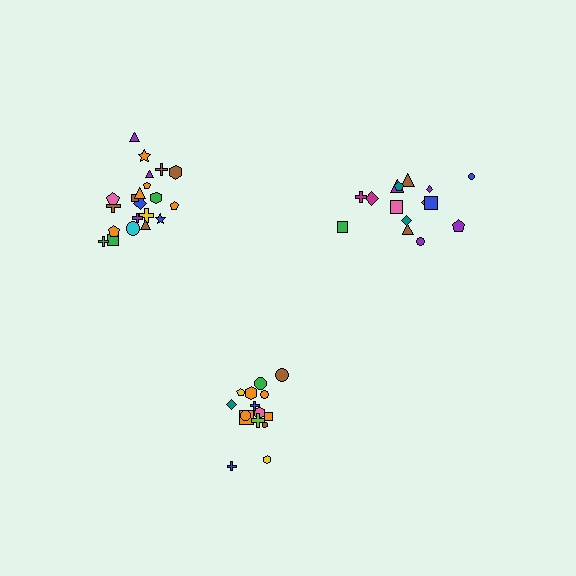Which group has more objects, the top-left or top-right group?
The top-left group.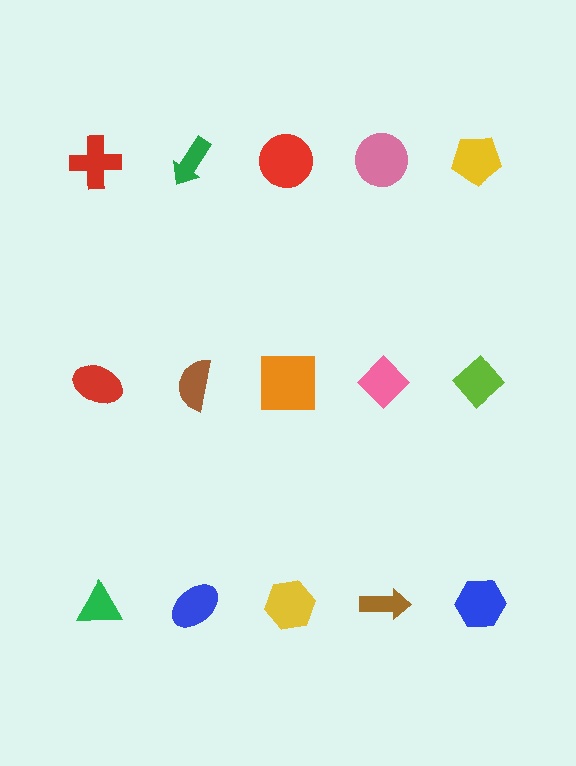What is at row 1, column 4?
A pink circle.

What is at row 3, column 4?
A brown arrow.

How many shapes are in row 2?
5 shapes.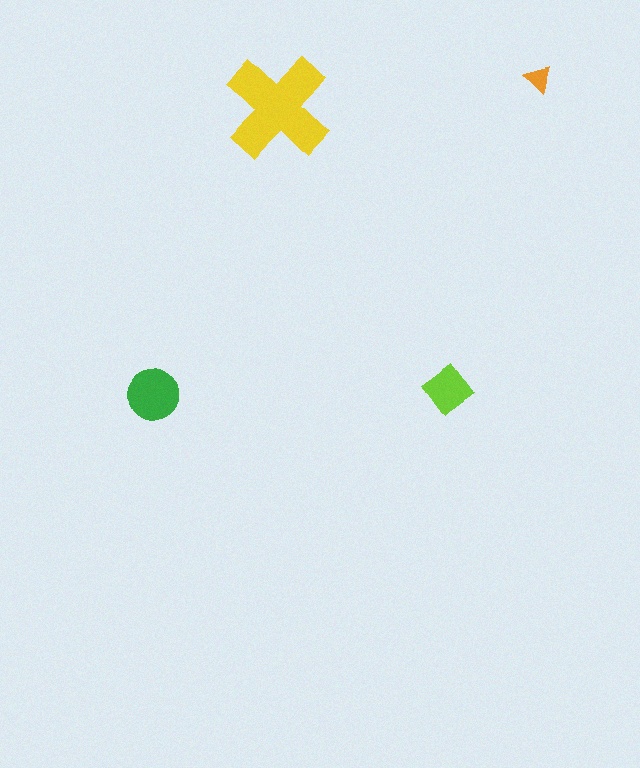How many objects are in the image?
There are 4 objects in the image.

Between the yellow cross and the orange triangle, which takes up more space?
The yellow cross.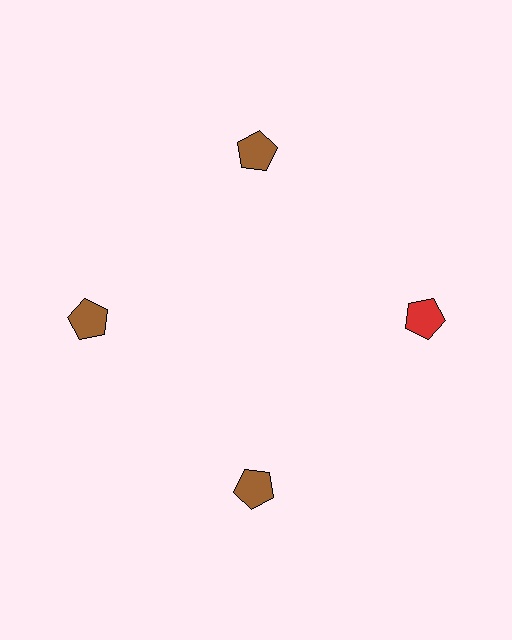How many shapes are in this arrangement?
There are 4 shapes arranged in a ring pattern.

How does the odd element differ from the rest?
It has a different color: red instead of brown.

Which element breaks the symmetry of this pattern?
The red pentagon at roughly the 3 o'clock position breaks the symmetry. All other shapes are brown pentagons.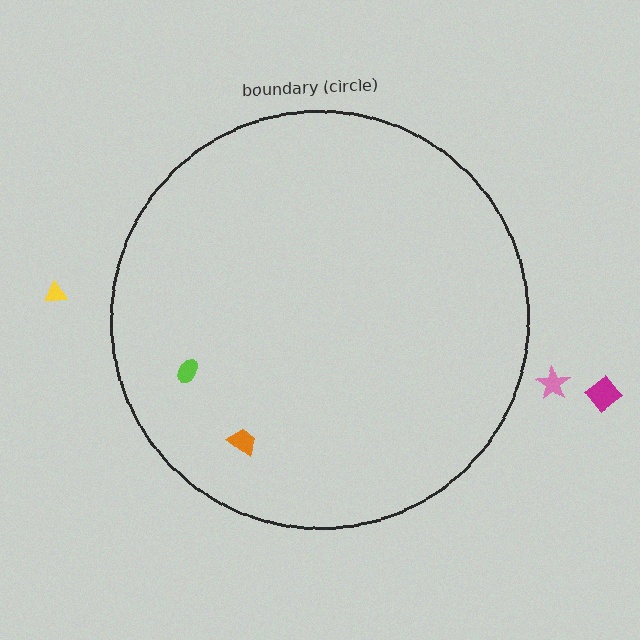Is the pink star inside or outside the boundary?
Outside.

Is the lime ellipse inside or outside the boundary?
Inside.